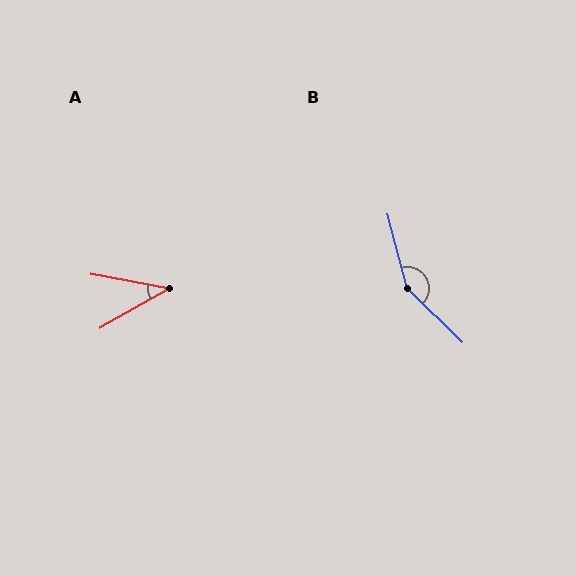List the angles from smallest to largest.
A (40°), B (149°).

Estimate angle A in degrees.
Approximately 40 degrees.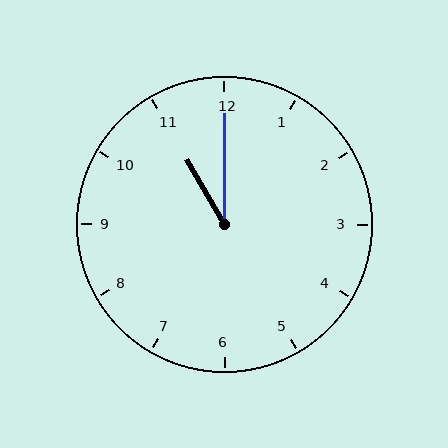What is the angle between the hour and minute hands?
Approximately 30 degrees.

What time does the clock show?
11:00.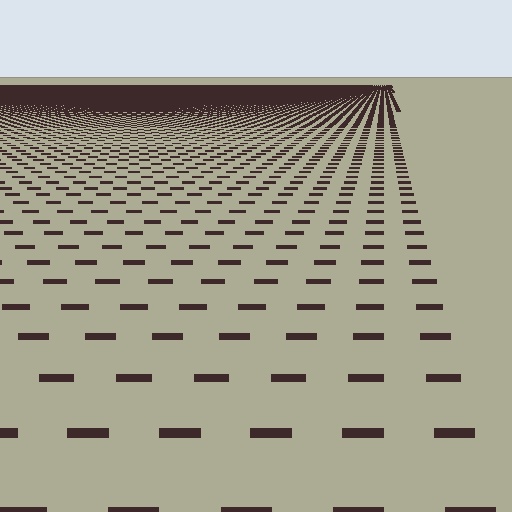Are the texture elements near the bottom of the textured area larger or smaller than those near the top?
Larger. Near the bottom, elements are closer to the viewer and appear at a bigger on-screen size.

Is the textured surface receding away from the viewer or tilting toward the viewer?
The surface is receding away from the viewer. Texture elements get smaller and denser toward the top.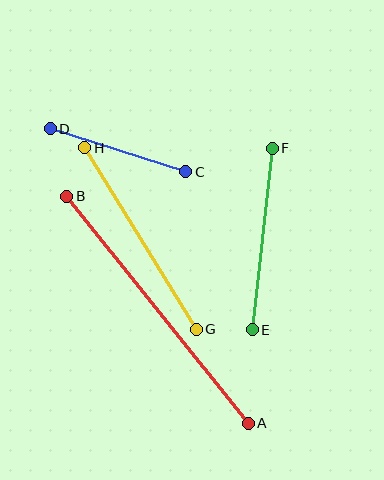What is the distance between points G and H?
The distance is approximately 213 pixels.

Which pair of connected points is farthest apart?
Points A and B are farthest apart.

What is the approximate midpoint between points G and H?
The midpoint is at approximately (140, 238) pixels.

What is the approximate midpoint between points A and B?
The midpoint is at approximately (157, 310) pixels.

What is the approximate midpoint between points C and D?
The midpoint is at approximately (118, 150) pixels.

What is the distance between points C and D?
The distance is approximately 142 pixels.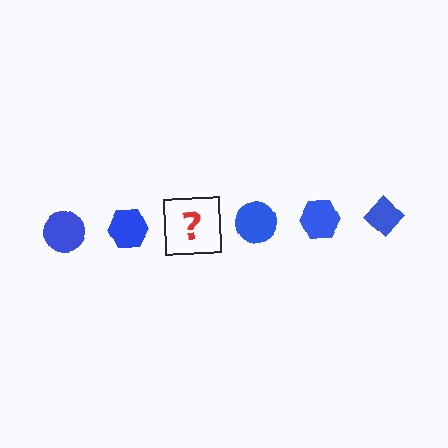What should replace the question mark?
The question mark should be replaced with a blue diamond.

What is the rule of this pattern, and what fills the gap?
The rule is that the pattern cycles through circle, hexagon, diamond shapes in blue. The gap should be filled with a blue diamond.